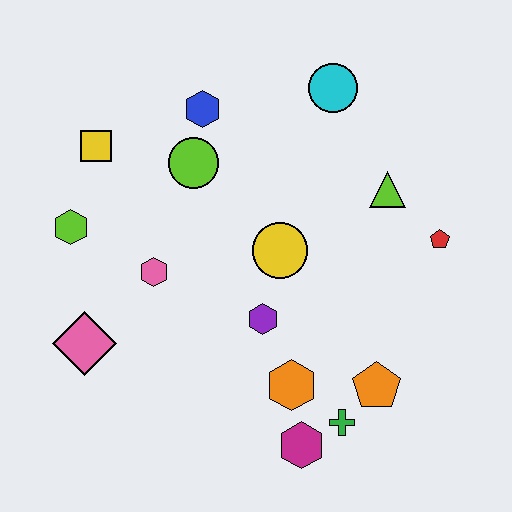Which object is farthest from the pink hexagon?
The red pentagon is farthest from the pink hexagon.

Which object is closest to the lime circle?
The blue hexagon is closest to the lime circle.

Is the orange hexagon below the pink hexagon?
Yes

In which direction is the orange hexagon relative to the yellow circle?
The orange hexagon is below the yellow circle.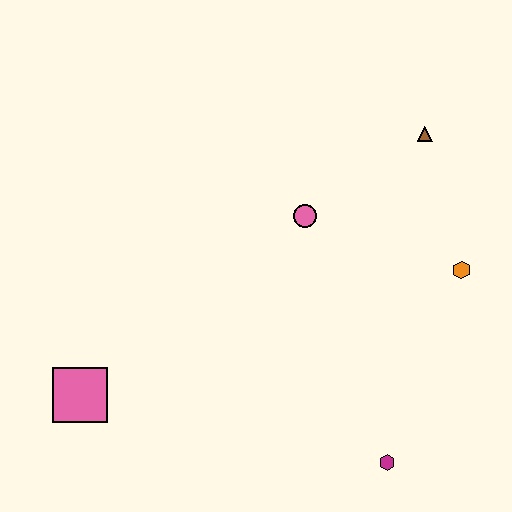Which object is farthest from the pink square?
The brown triangle is farthest from the pink square.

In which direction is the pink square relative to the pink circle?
The pink square is to the left of the pink circle.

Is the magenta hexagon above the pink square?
No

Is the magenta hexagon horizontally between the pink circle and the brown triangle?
Yes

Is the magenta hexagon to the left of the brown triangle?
Yes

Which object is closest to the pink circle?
The brown triangle is closest to the pink circle.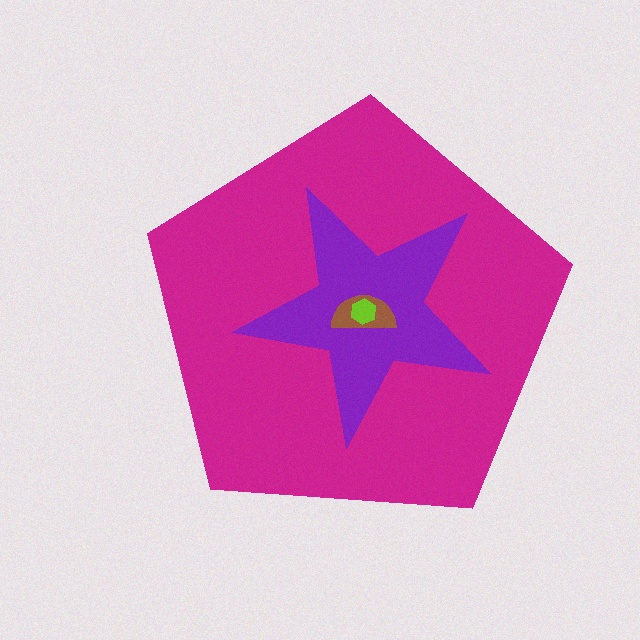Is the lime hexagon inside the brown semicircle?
Yes.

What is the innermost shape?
The lime hexagon.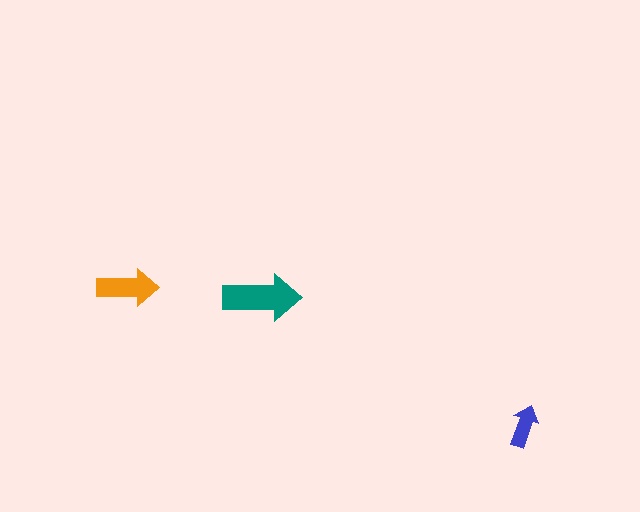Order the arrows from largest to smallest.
the teal one, the orange one, the blue one.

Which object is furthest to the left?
The orange arrow is leftmost.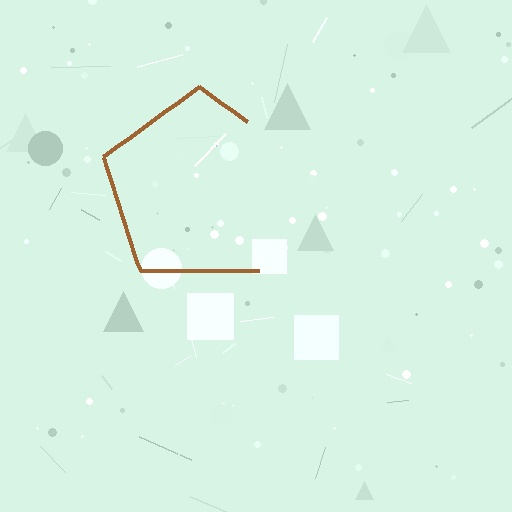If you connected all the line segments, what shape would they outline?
They would outline a pentagon.